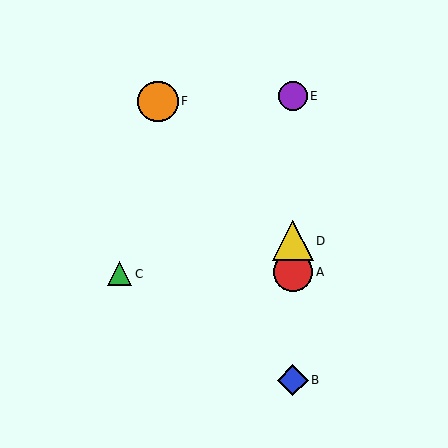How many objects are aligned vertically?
4 objects (A, B, D, E) are aligned vertically.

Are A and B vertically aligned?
Yes, both are at x≈293.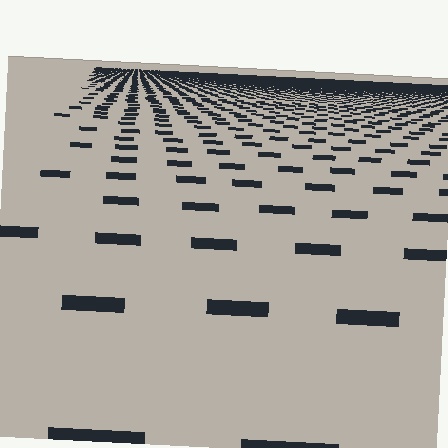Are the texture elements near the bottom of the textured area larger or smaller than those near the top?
Larger. Near the bottom, elements are closer to the viewer and appear at a bigger on-screen size.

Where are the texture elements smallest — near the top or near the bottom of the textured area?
Near the top.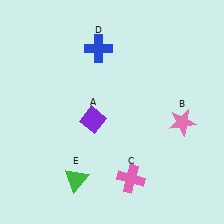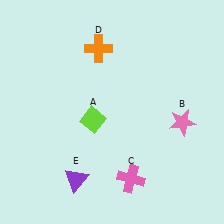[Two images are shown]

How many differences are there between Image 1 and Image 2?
There are 3 differences between the two images.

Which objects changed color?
A changed from purple to lime. D changed from blue to orange. E changed from green to purple.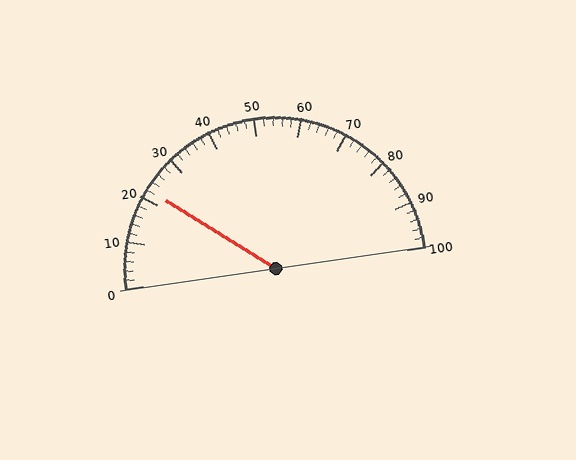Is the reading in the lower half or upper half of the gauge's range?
The reading is in the lower half of the range (0 to 100).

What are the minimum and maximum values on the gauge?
The gauge ranges from 0 to 100.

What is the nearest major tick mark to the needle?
The nearest major tick mark is 20.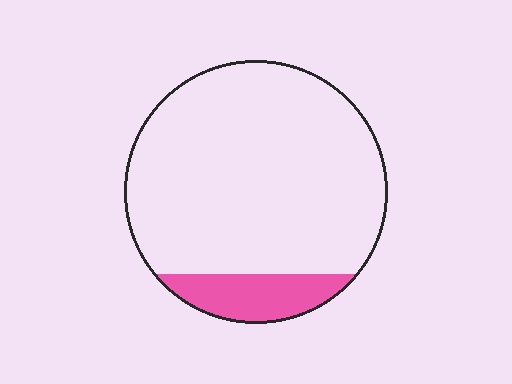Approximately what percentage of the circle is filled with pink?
Approximately 15%.